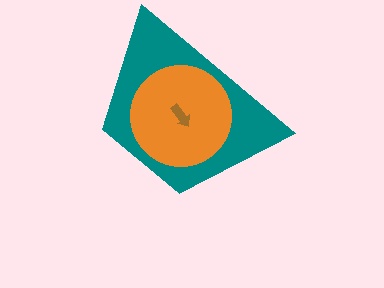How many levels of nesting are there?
3.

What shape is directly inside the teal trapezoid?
The orange circle.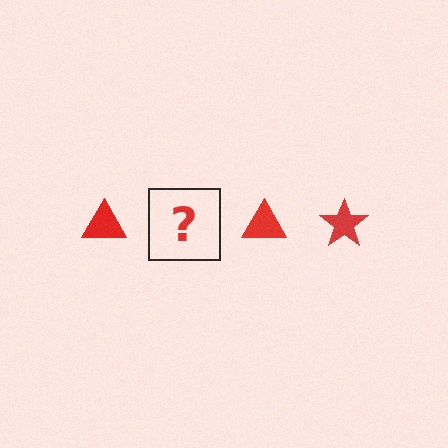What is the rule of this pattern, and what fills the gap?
The rule is that the pattern cycles through triangle, star shapes in red. The gap should be filled with a red star.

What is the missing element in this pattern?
The missing element is a red star.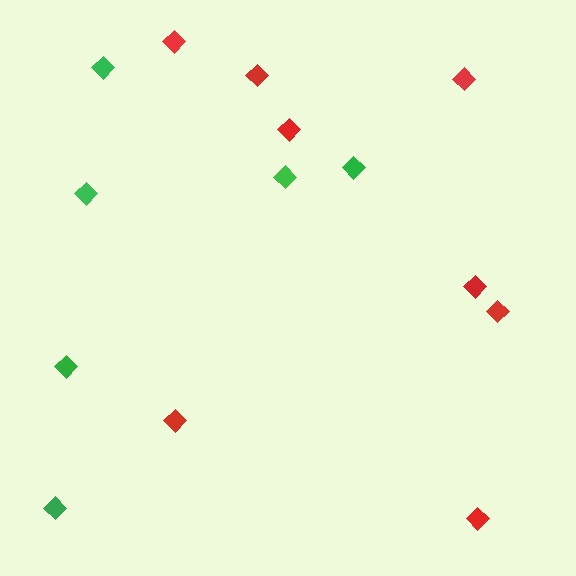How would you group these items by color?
There are 2 groups: one group of red diamonds (8) and one group of green diamonds (6).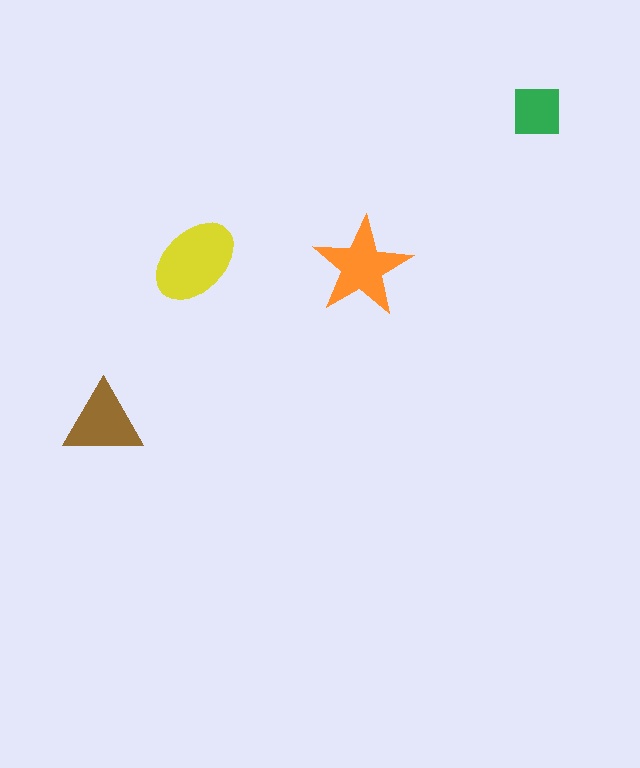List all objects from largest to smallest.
The yellow ellipse, the orange star, the brown triangle, the green square.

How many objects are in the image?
There are 4 objects in the image.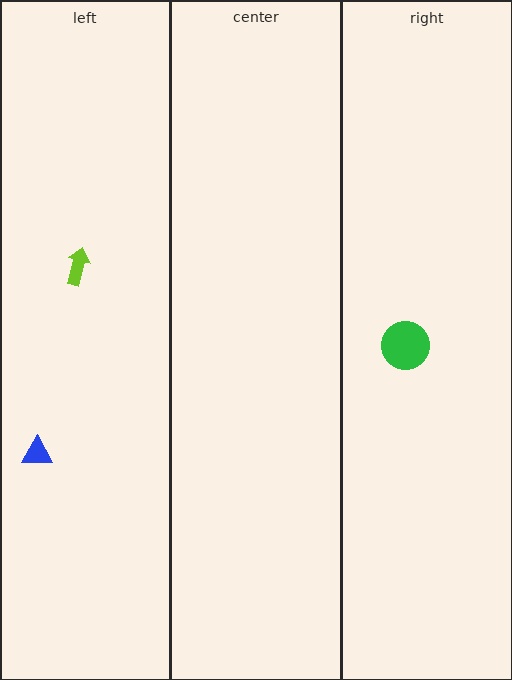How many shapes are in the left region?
2.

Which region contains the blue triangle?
The left region.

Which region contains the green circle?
The right region.